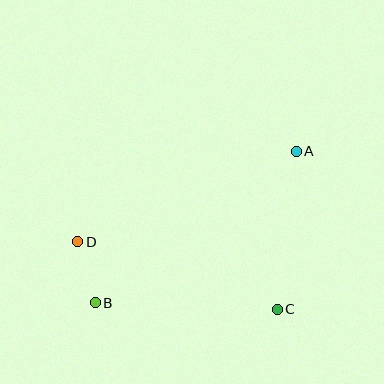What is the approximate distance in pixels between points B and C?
The distance between B and C is approximately 182 pixels.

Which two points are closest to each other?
Points B and D are closest to each other.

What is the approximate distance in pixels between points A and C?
The distance between A and C is approximately 159 pixels.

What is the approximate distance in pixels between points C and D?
The distance between C and D is approximately 210 pixels.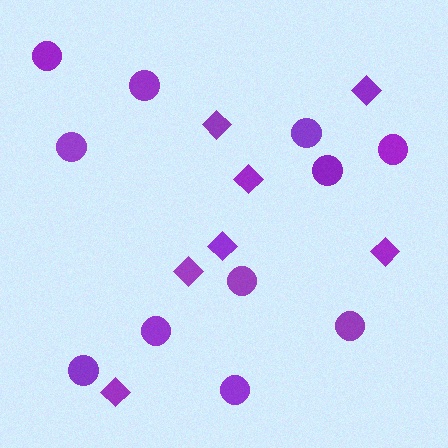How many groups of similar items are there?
There are 2 groups: one group of circles (11) and one group of diamonds (7).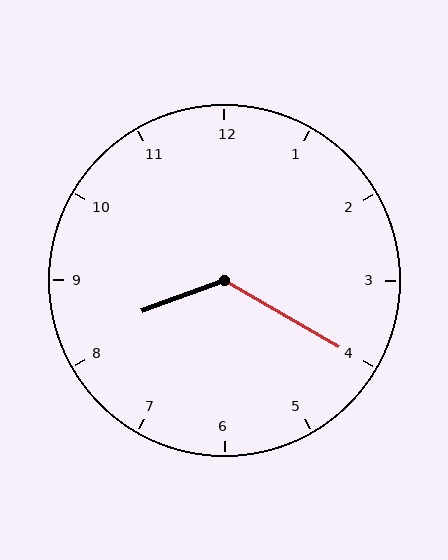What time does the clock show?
8:20.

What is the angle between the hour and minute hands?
Approximately 130 degrees.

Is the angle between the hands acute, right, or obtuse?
It is obtuse.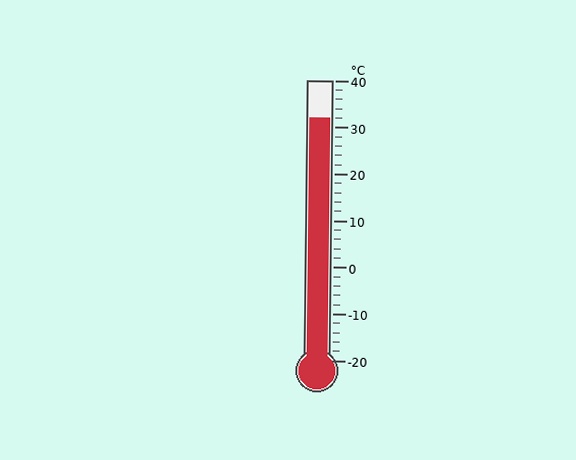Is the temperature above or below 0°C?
The temperature is above 0°C.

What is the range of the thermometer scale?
The thermometer scale ranges from -20°C to 40°C.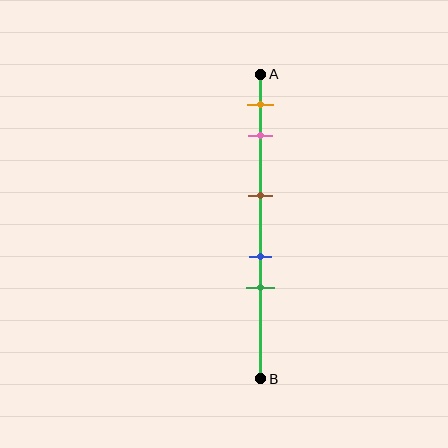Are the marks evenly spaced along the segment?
No, the marks are not evenly spaced.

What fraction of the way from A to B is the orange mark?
The orange mark is approximately 10% (0.1) of the way from A to B.